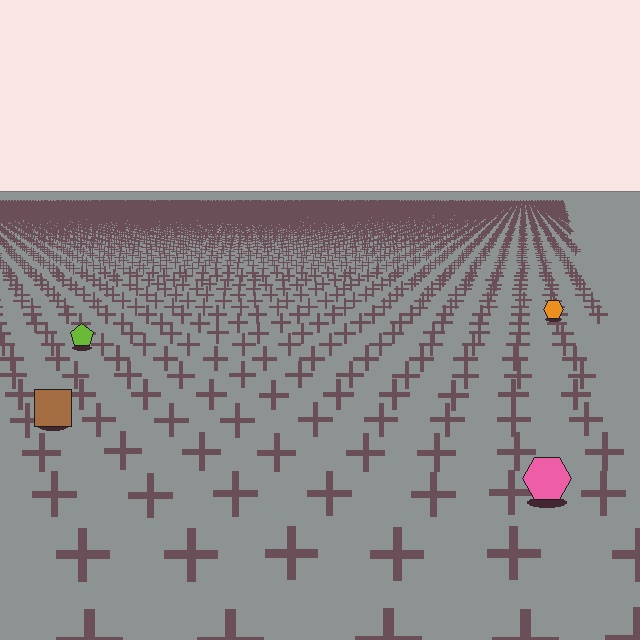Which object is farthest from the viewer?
The orange hexagon is farthest from the viewer. It appears smaller and the ground texture around it is denser.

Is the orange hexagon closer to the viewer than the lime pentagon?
No. The lime pentagon is closer — you can tell from the texture gradient: the ground texture is coarser near it.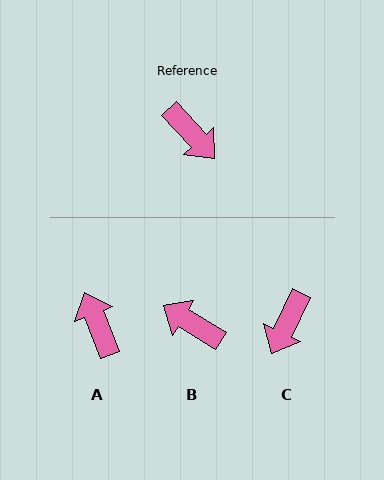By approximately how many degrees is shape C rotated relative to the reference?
Approximately 69 degrees clockwise.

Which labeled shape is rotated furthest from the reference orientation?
B, about 164 degrees away.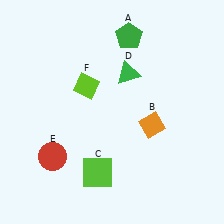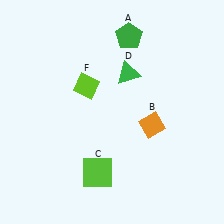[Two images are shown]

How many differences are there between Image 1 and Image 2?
There is 1 difference between the two images.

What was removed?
The red circle (E) was removed in Image 2.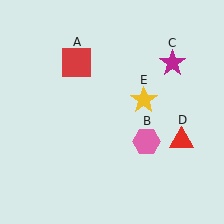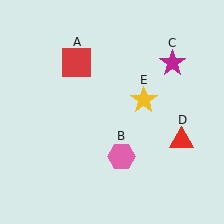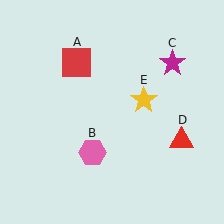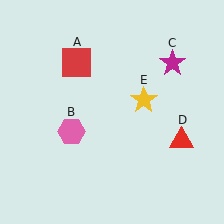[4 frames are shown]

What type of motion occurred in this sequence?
The pink hexagon (object B) rotated clockwise around the center of the scene.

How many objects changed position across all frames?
1 object changed position: pink hexagon (object B).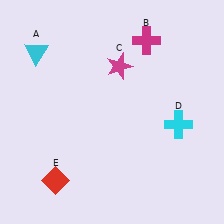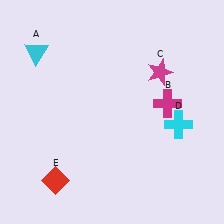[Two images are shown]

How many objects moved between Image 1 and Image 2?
2 objects moved between the two images.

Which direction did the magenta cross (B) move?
The magenta cross (B) moved down.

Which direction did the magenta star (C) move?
The magenta star (C) moved right.